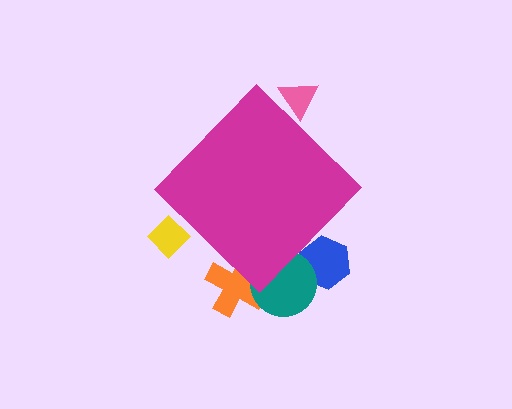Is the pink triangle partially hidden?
Yes, the pink triangle is partially hidden behind the magenta diamond.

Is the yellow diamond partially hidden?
Yes, the yellow diamond is partially hidden behind the magenta diamond.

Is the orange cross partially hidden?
Yes, the orange cross is partially hidden behind the magenta diamond.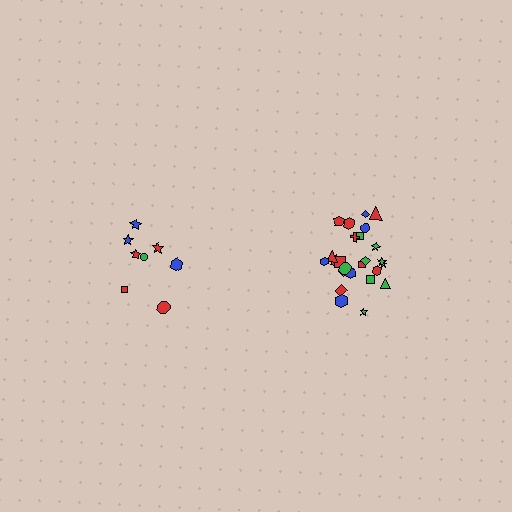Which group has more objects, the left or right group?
The right group.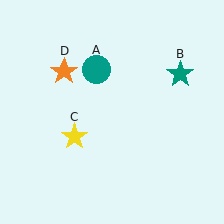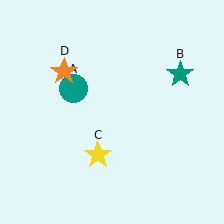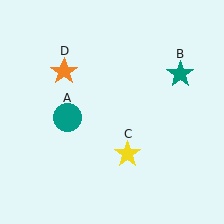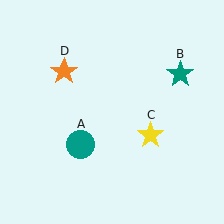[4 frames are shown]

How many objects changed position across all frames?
2 objects changed position: teal circle (object A), yellow star (object C).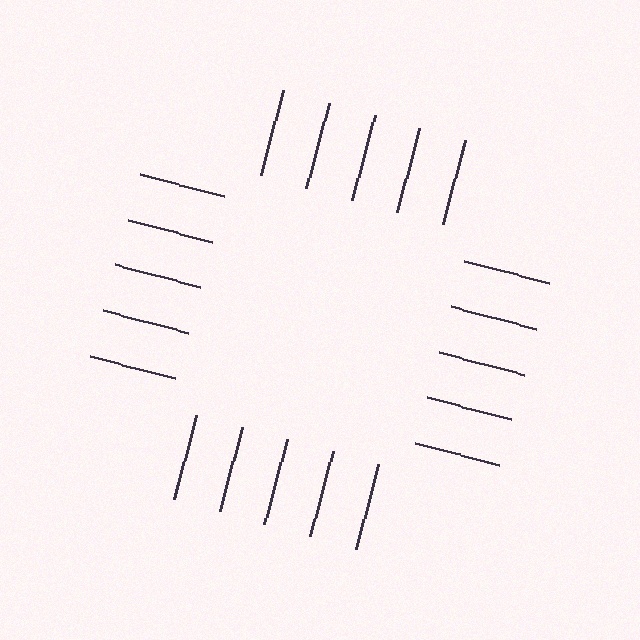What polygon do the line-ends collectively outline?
An illusory square — the line segments terminate on its edges but no continuous stroke is drawn.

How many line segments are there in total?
20 — 5 along each of the 4 edges.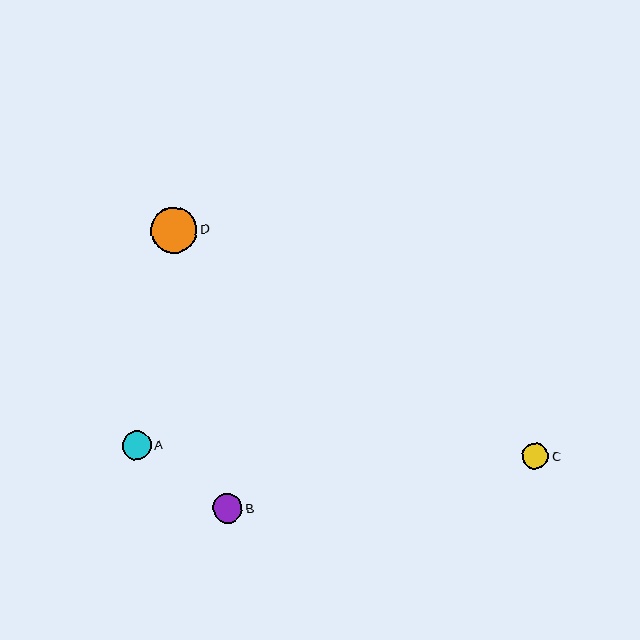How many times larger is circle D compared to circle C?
Circle D is approximately 1.8 times the size of circle C.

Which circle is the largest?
Circle D is the largest with a size of approximately 46 pixels.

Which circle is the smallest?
Circle C is the smallest with a size of approximately 26 pixels.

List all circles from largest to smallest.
From largest to smallest: D, B, A, C.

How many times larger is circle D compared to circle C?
Circle D is approximately 1.8 times the size of circle C.